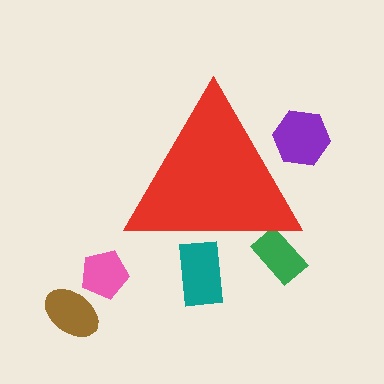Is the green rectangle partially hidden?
Yes, the green rectangle is partially hidden behind the red triangle.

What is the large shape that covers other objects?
A red triangle.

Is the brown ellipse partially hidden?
No, the brown ellipse is fully visible.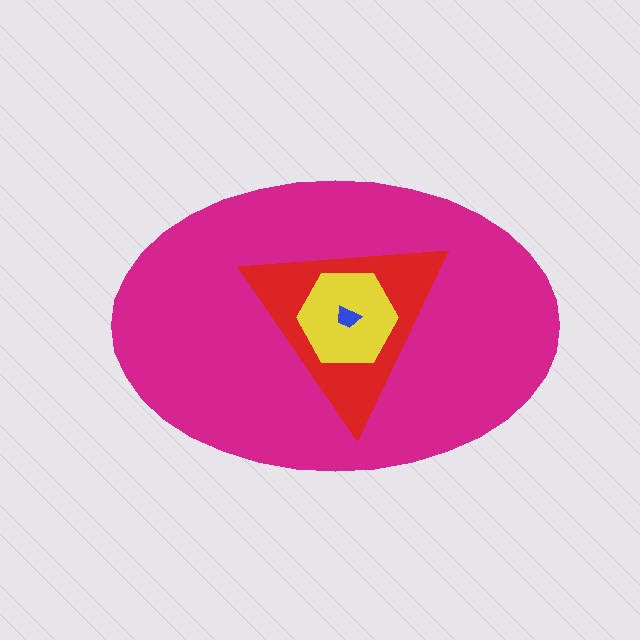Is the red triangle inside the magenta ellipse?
Yes.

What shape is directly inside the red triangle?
The yellow hexagon.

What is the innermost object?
The blue trapezoid.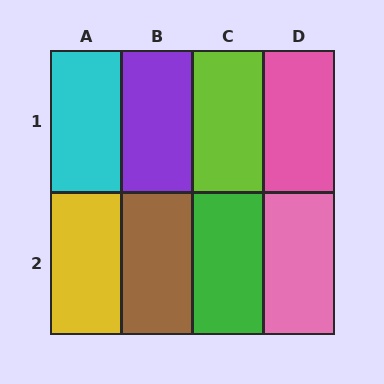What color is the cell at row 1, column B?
Purple.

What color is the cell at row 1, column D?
Pink.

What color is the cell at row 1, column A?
Cyan.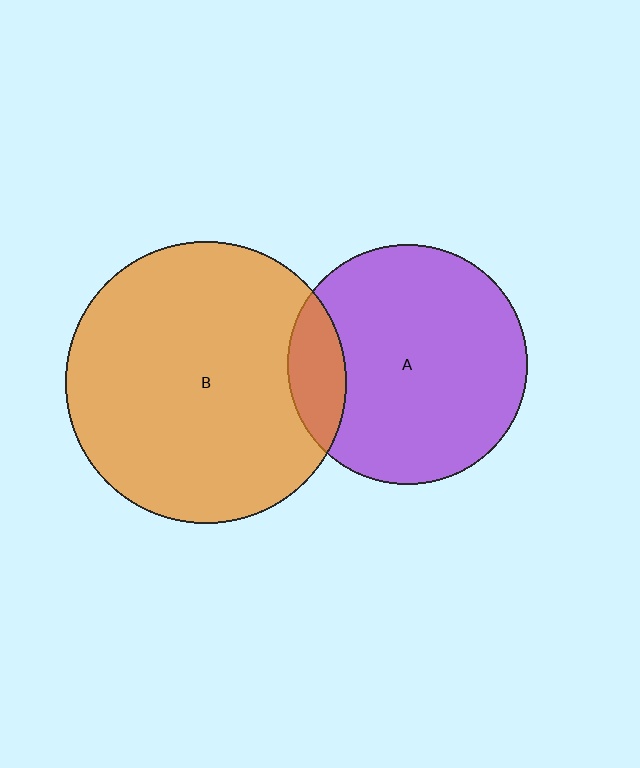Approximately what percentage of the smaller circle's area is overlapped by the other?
Approximately 15%.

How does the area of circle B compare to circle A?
Approximately 1.4 times.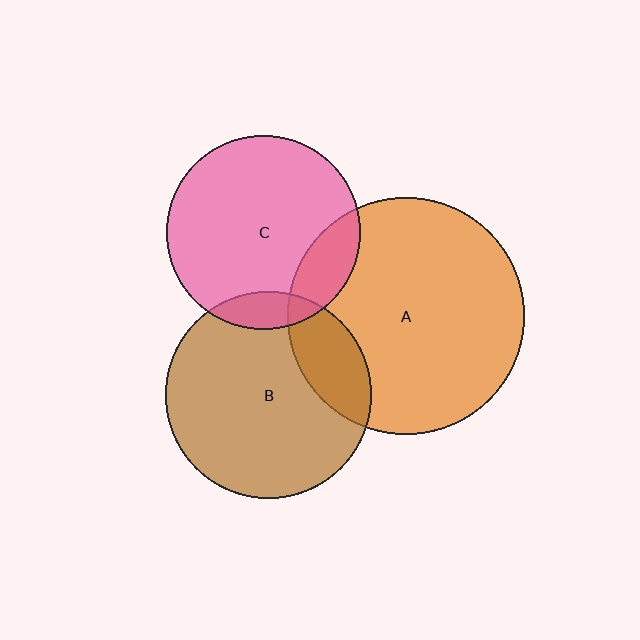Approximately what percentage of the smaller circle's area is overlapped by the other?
Approximately 10%.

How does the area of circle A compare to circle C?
Approximately 1.5 times.